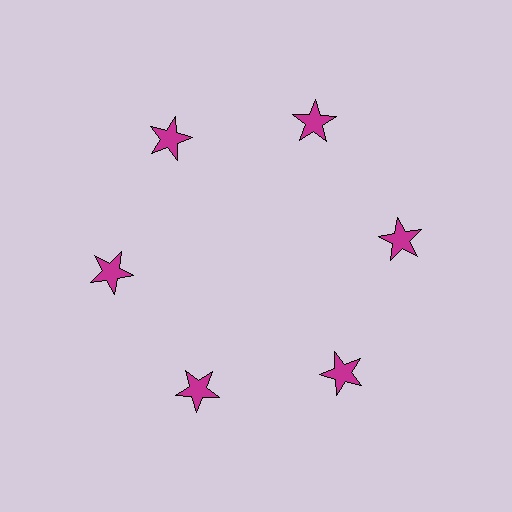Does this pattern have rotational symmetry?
Yes, this pattern has 6-fold rotational symmetry. It looks the same after rotating 60 degrees around the center.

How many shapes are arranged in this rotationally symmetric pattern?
There are 6 shapes, arranged in 6 groups of 1.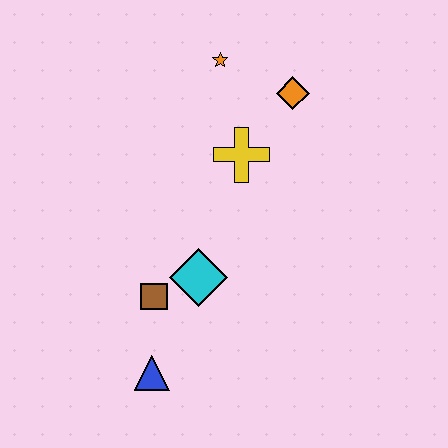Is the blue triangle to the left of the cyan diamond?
Yes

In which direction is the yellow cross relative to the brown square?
The yellow cross is above the brown square.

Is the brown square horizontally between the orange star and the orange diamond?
No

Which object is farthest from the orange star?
The blue triangle is farthest from the orange star.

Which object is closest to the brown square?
The cyan diamond is closest to the brown square.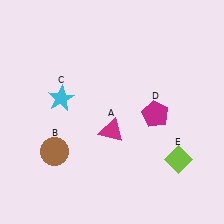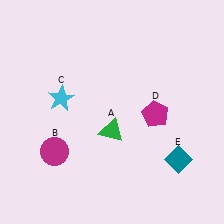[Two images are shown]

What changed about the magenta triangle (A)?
In Image 1, A is magenta. In Image 2, it changed to green.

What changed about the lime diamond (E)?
In Image 1, E is lime. In Image 2, it changed to teal.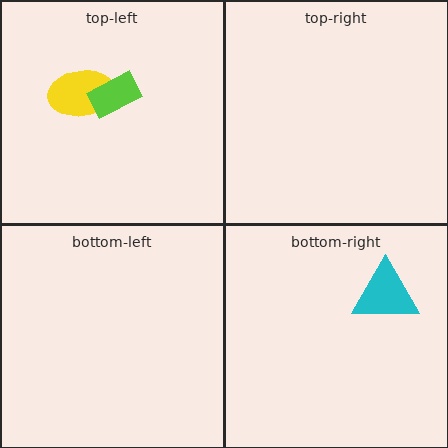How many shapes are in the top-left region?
2.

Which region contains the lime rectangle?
The top-left region.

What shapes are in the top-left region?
The yellow ellipse, the lime rectangle.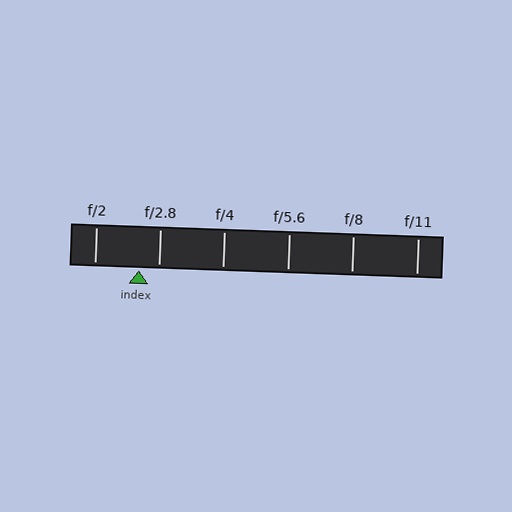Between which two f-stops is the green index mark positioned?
The index mark is between f/2 and f/2.8.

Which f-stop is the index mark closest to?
The index mark is closest to f/2.8.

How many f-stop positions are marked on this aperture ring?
There are 6 f-stop positions marked.